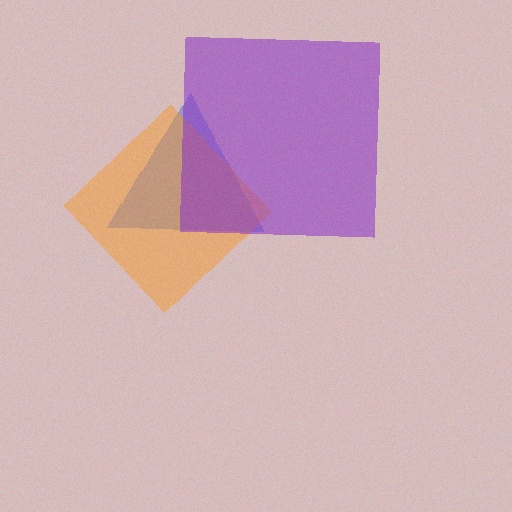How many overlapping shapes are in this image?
There are 3 overlapping shapes in the image.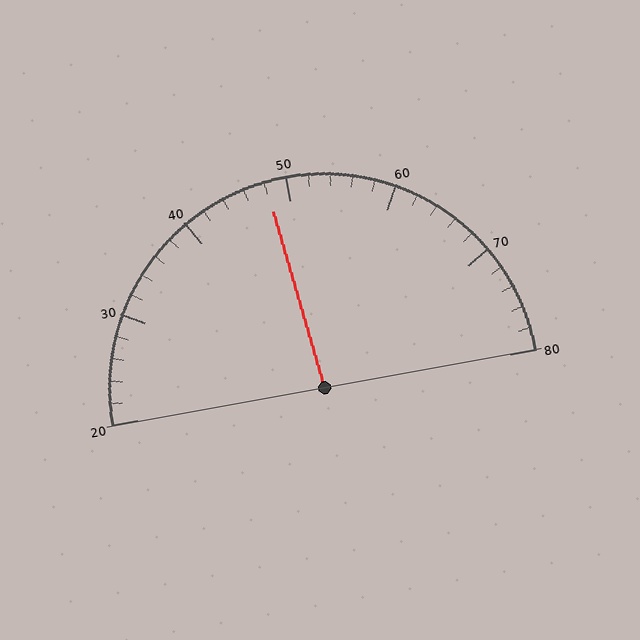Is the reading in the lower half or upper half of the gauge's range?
The reading is in the lower half of the range (20 to 80).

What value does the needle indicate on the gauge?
The needle indicates approximately 48.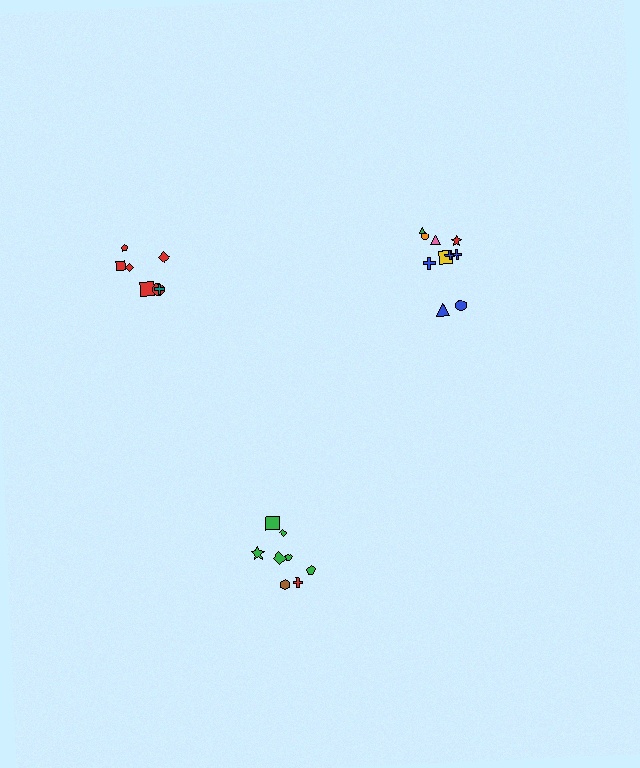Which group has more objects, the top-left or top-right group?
The top-right group.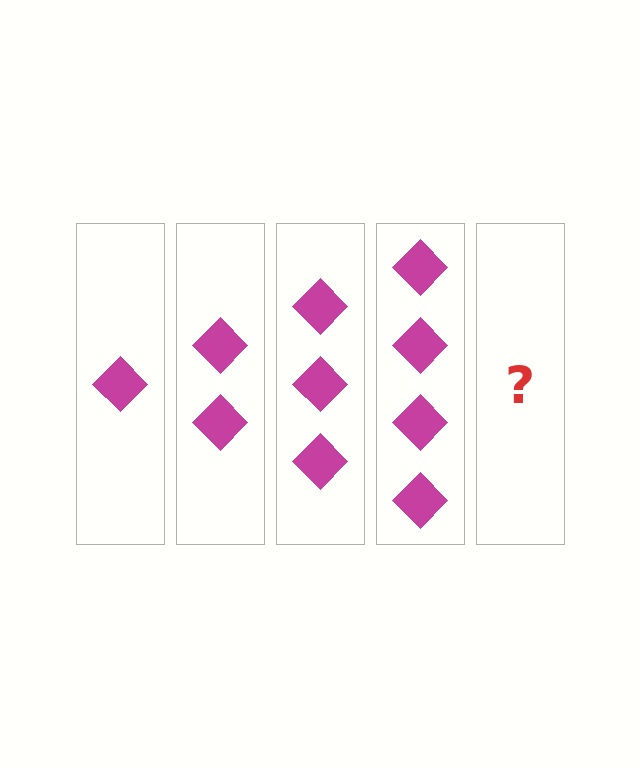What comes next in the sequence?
The next element should be 5 diamonds.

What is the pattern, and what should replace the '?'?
The pattern is that each step adds one more diamond. The '?' should be 5 diamonds.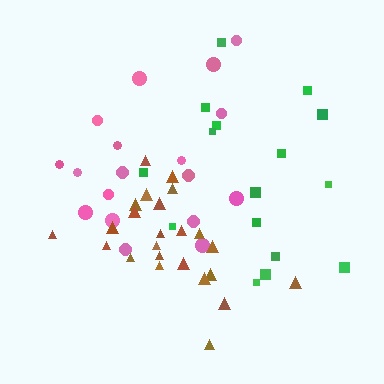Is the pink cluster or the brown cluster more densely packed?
Brown.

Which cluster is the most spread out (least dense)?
Pink.